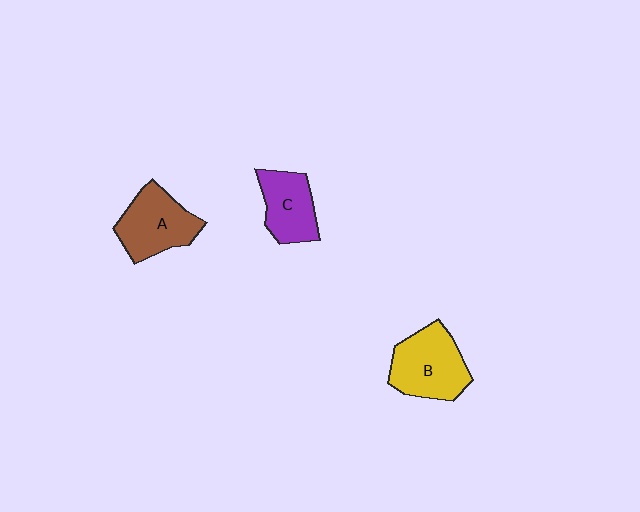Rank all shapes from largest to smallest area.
From largest to smallest: B (yellow), A (brown), C (purple).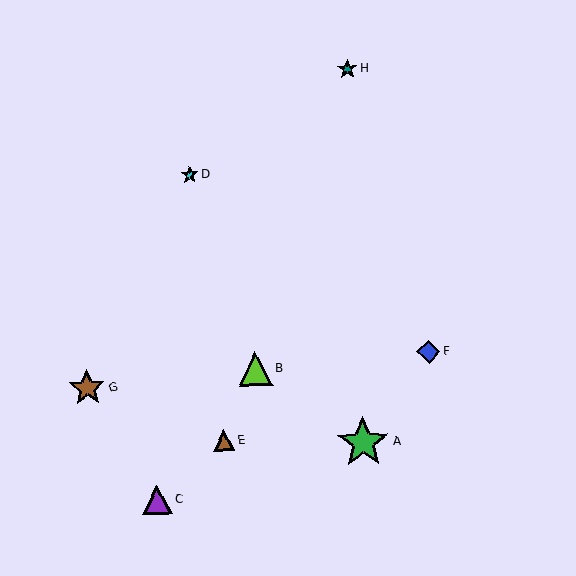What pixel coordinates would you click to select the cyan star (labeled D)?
Click at (190, 175) to select the cyan star D.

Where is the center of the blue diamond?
The center of the blue diamond is at (429, 352).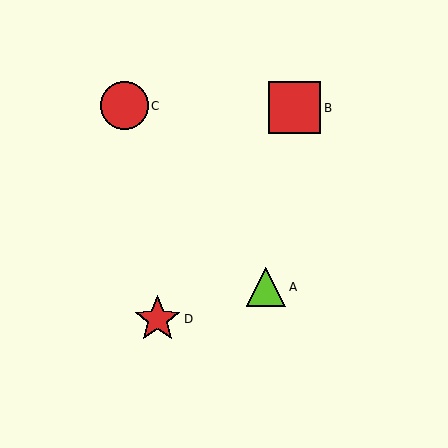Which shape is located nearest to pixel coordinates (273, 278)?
The lime triangle (labeled A) at (266, 287) is nearest to that location.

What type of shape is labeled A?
Shape A is a lime triangle.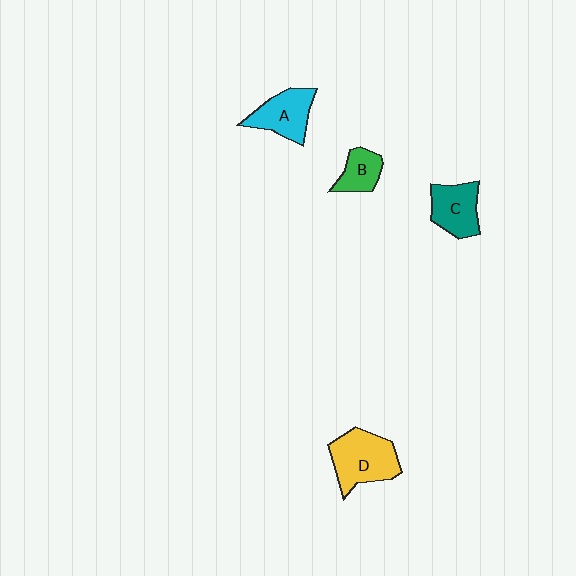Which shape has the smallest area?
Shape B (green).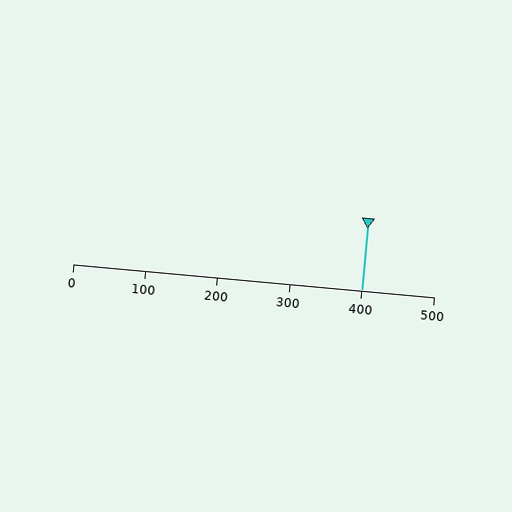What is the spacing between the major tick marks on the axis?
The major ticks are spaced 100 apart.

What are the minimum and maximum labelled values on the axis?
The axis runs from 0 to 500.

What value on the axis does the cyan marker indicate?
The marker indicates approximately 400.